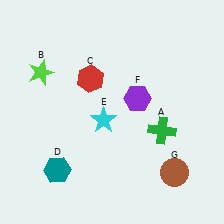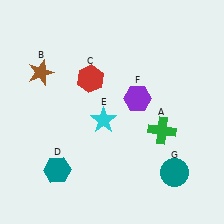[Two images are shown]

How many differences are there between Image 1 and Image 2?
There are 2 differences between the two images.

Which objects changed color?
B changed from lime to brown. G changed from brown to teal.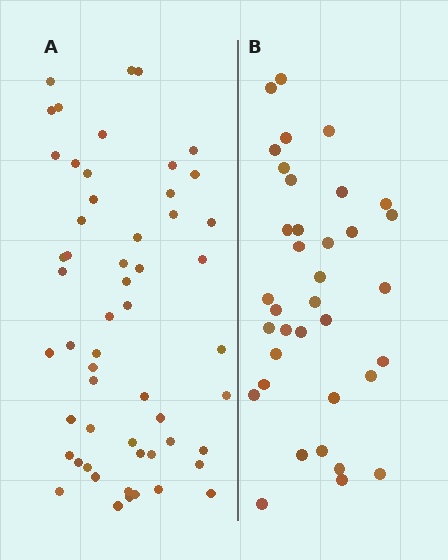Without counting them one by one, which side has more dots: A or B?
Region A (the left region) has more dots.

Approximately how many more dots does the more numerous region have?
Region A has approximately 20 more dots than region B.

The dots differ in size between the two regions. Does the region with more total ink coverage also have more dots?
No. Region B has more total ink coverage because its dots are larger, but region A actually contains more individual dots. Total area can be misleading — the number of items is what matters here.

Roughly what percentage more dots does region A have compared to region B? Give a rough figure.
About 55% more.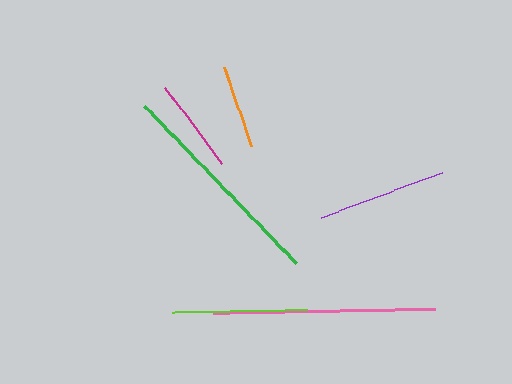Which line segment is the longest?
The pink line is the longest at approximately 222 pixels.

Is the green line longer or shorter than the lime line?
The green line is longer than the lime line.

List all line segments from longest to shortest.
From longest to shortest: pink, green, lime, purple, magenta, orange.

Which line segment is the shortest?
The orange line is the shortest at approximately 83 pixels.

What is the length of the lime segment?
The lime segment is approximately 135 pixels long.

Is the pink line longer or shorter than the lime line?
The pink line is longer than the lime line.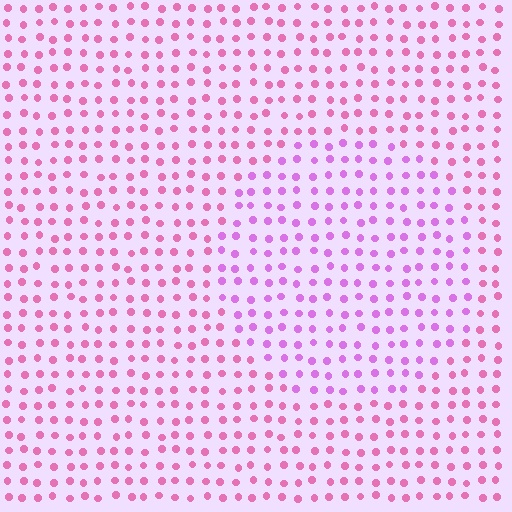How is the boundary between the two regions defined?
The boundary is defined purely by a slight shift in hue (about 30 degrees). Spacing, size, and orientation are identical on both sides.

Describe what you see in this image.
The image is filled with small pink elements in a uniform arrangement. A circle-shaped region is visible where the elements are tinted to a slightly different hue, forming a subtle color boundary.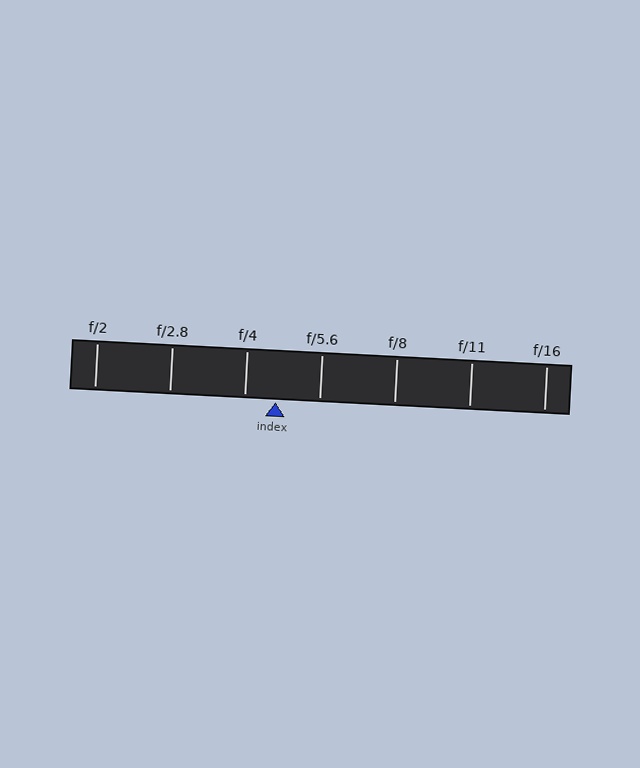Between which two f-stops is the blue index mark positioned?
The index mark is between f/4 and f/5.6.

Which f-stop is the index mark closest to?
The index mark is closest to f/4.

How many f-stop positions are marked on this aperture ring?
There are 7 f-stop positions marked.